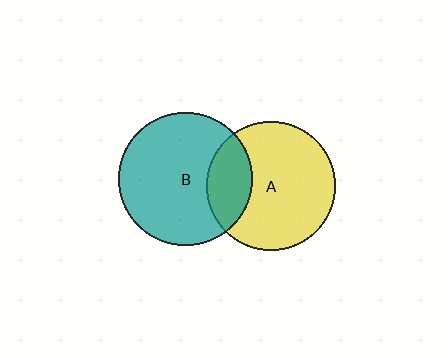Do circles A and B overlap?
Yes.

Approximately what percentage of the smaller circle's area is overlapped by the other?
Approximately 25%.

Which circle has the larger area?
Circle B (teal).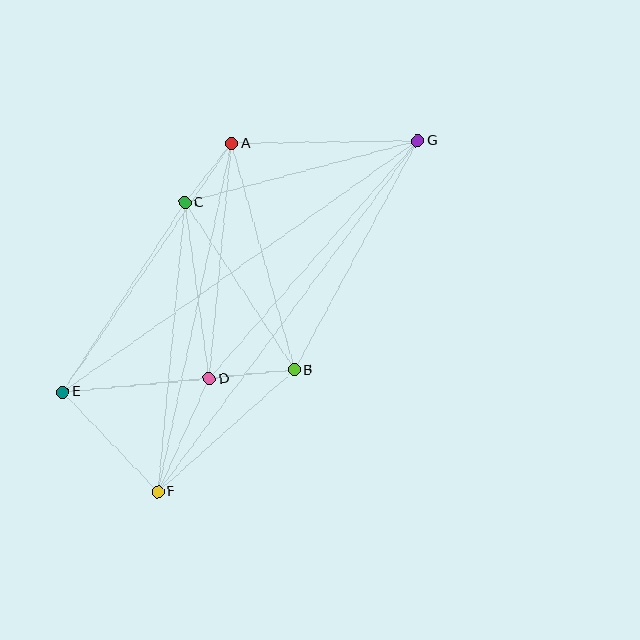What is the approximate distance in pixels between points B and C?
The distance between B and C is approximately 200 pixels.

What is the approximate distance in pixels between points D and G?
The distance between D and G is approximately 317 pixels.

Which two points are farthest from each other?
Points F and G are farthest from each other.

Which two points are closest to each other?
Points A and C are closest to each other.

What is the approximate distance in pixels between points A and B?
The distance between A and B is approximately 235 pixels.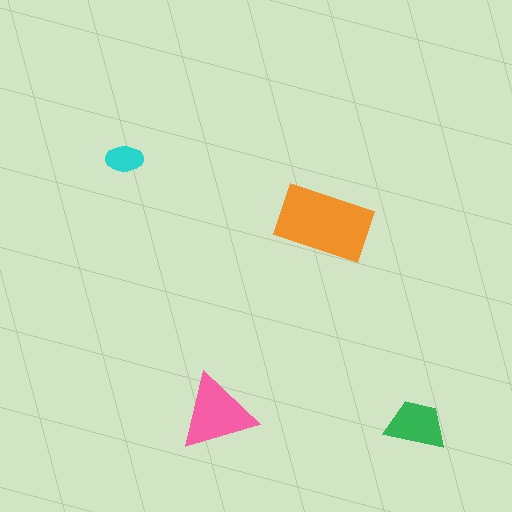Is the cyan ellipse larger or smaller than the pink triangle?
Smaller.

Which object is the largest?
The orange rectangle.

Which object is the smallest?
The cyan ellipse.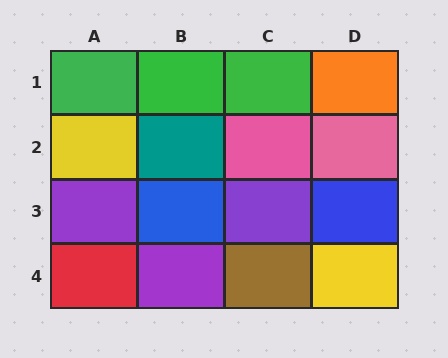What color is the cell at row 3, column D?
Blue.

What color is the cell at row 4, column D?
Yellow.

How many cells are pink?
2 cells are pink.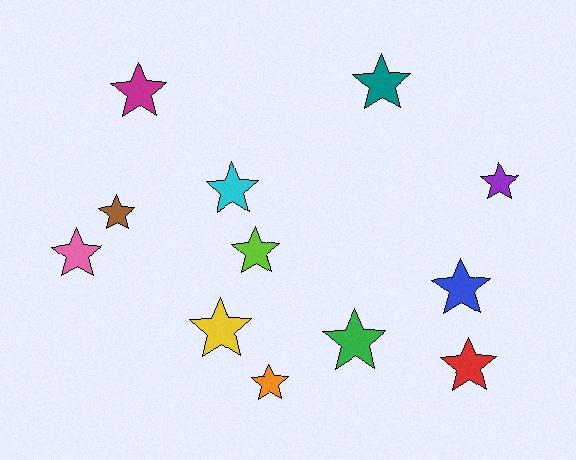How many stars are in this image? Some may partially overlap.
There are 12 stars.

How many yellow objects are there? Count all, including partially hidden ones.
There is 1 yellow object.